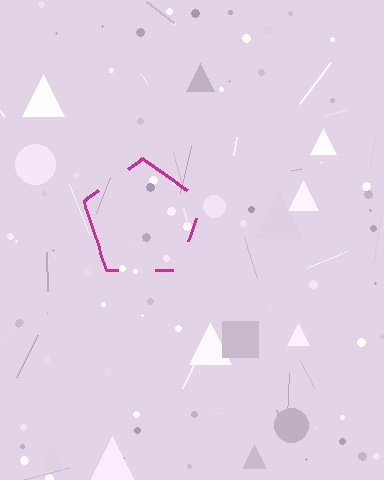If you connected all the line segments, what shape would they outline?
They would outline a pentagon.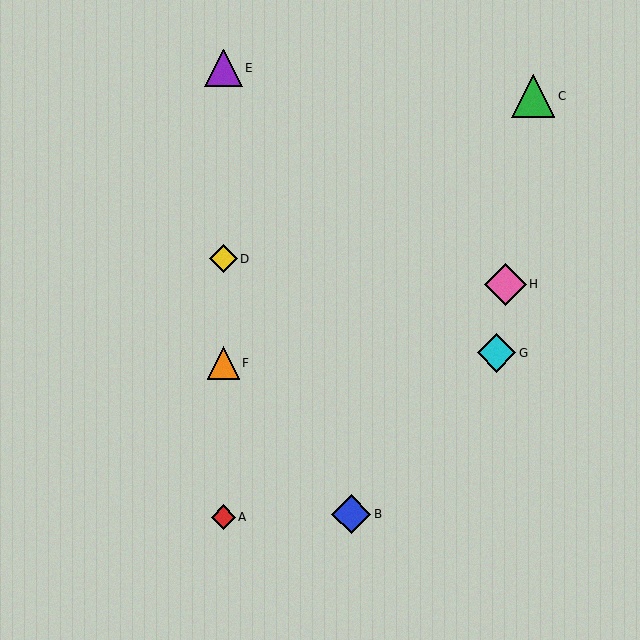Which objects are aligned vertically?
Objects A, D, E, F are aligned vertically.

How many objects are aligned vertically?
4 objects (A, D, E, F) are aligned vertically.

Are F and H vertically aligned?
No, F is at x≈223 and H is at x≈505.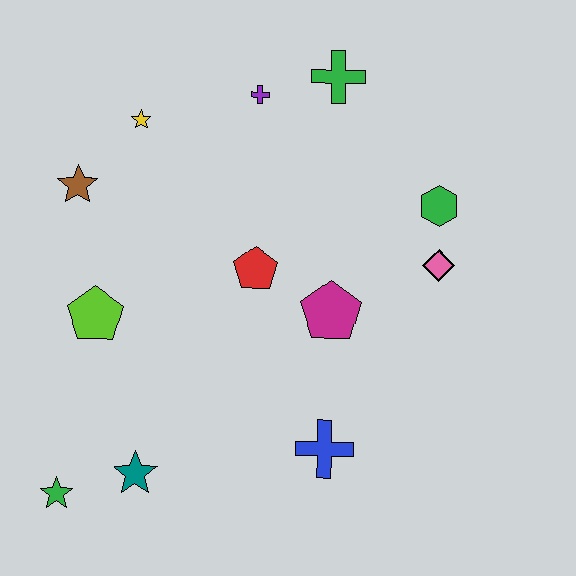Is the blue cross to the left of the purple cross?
No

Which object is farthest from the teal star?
The green cross is farthest from the teal star.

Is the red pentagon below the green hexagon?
Yes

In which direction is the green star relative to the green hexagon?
The green star is to the left of the green hexagon.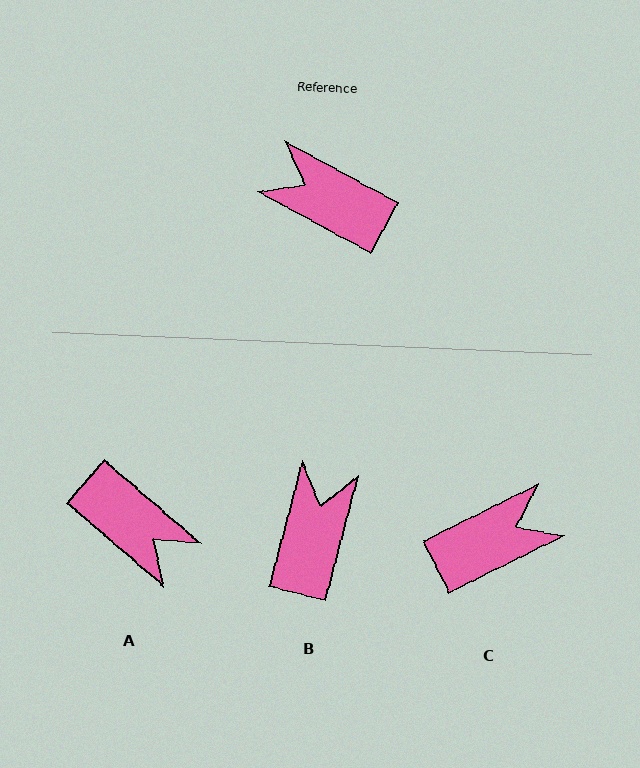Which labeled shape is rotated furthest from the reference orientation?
A, about 168 degrees away.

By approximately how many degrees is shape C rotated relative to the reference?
Approximately 125 degrees clockwise.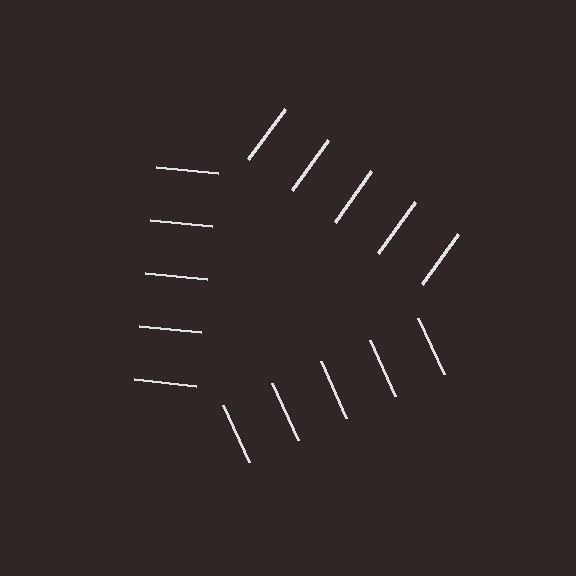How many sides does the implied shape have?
3 sides — the line-ends trace a triangle.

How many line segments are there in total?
15 — 5 along each of the 3 edges.